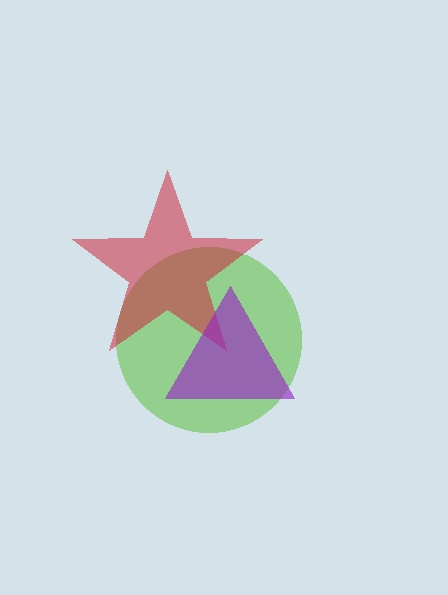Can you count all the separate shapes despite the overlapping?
Yes, there are 3 separate shapes.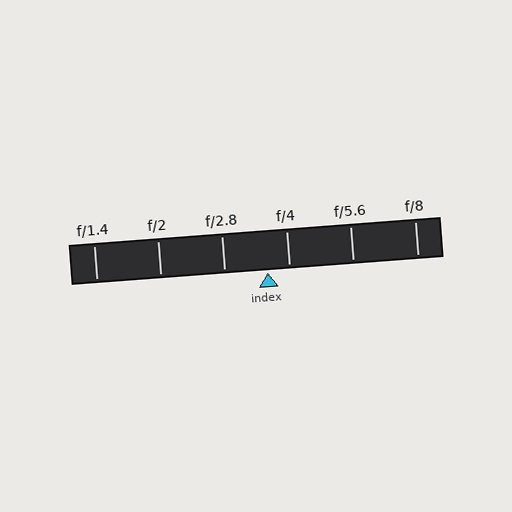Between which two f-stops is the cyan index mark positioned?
The index mark is between f/2.8 and f/4.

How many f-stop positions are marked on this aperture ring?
There are 6 f-stop positions marked.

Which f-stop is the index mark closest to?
The index mark is closest to f/4.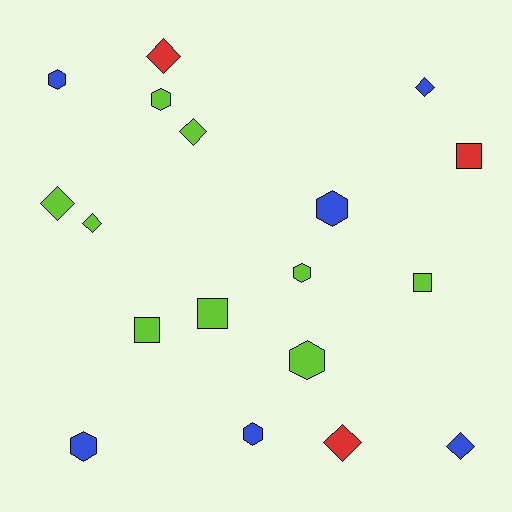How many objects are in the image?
There are 18 objects.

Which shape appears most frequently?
Hexagon, with 7 objects.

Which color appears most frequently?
Lime, with 9 objects.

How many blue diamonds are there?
There are 2 blue diamonds.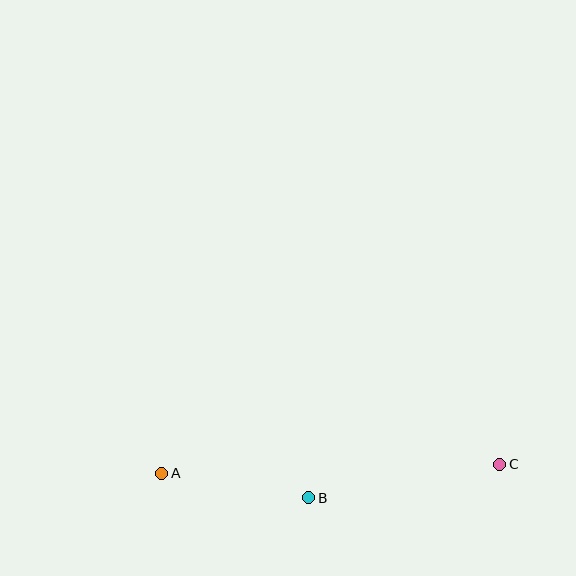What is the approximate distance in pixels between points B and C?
The distance between B and C is approximately 194 pixels.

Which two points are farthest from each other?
Points A and C are farthest from each other.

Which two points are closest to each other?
Points A and B are closest to each other.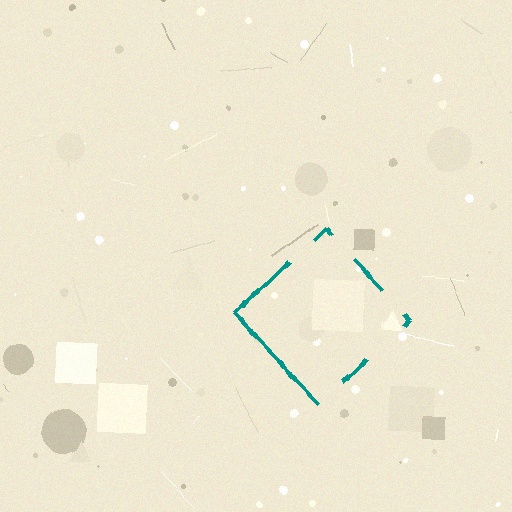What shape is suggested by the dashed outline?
The dashed outline suggests a diamond.